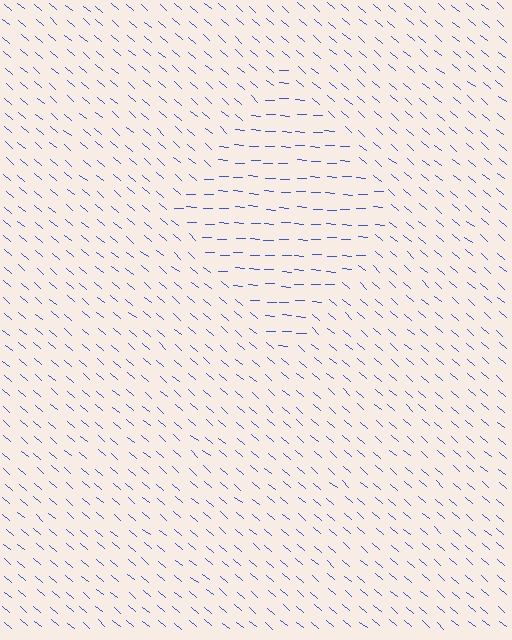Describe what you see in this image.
The image is filled with small blue line segments. A diamond region in the image has lines oriented differently from the surrounding lines, creating a visible texture boundary.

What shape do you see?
I see a diamond.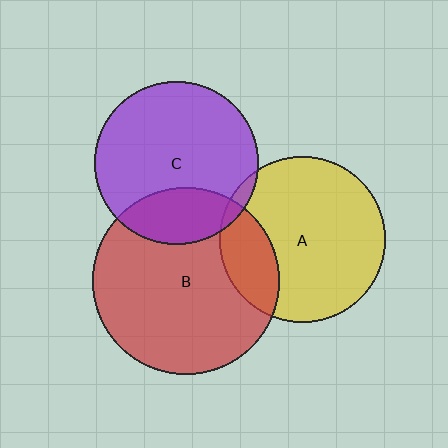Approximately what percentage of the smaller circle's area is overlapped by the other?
Approximately 20%.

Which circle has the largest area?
Circle B (red).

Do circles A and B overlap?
Yes.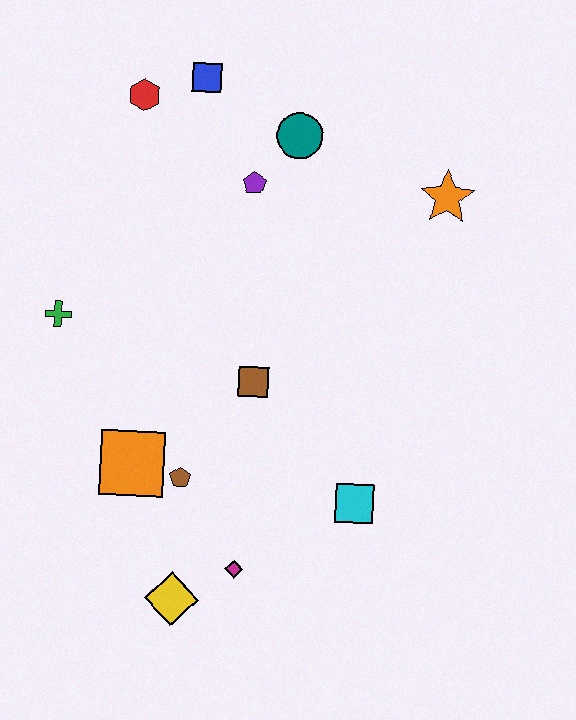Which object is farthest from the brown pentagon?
The blue square is farthest from the brown pentagon.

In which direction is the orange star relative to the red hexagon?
The orange star is to the right of the red hexagon.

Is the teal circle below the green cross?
No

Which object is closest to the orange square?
The brown pentagon is closest to the orange square.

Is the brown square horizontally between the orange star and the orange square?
Yes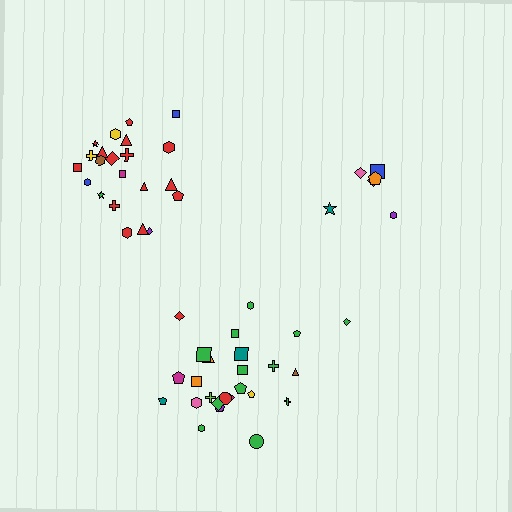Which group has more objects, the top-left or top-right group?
The top-left group.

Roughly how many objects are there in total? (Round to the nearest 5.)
Roughly 55 objects in total.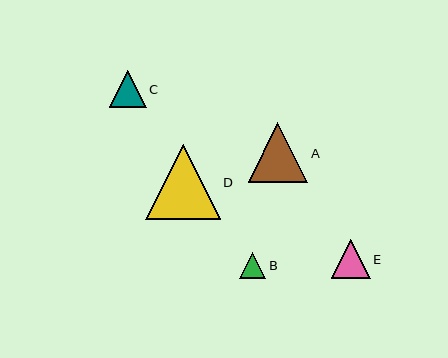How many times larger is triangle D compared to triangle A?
Triangle D is approximately 1.2 times the size of triangle A.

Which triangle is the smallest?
Triangle B is the smallest with a size of approximately 26 pixels.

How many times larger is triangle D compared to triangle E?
Triangle D is approximately 1.9 times the size of triangle E.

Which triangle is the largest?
Triangle D is the largest with a size of approximately 74 pixels.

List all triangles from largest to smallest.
From largest to smallest: D, A, E, C, B.